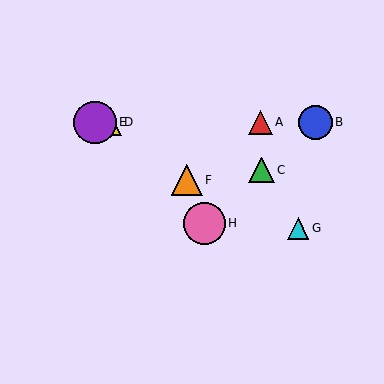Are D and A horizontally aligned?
Yes, both are at y≈122.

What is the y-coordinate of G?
Object G is at y≈228.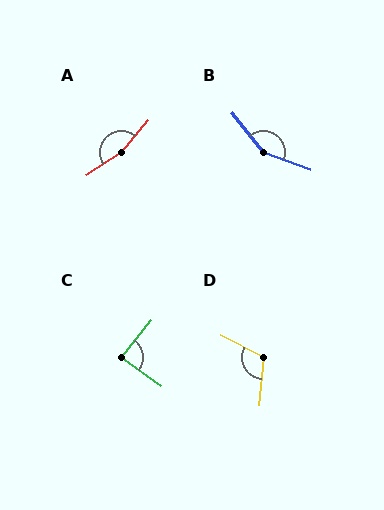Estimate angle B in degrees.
Approximately 148 degrees.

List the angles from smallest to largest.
C (87°), D (112°), B (148°), A (164°).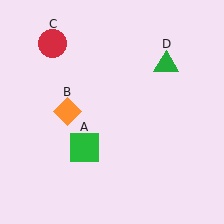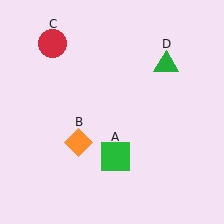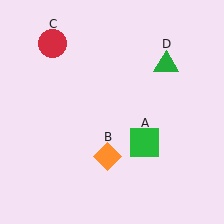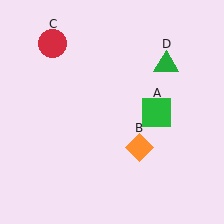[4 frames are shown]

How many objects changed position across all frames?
2 objects changed position: green square (object A), orange diamond (object B).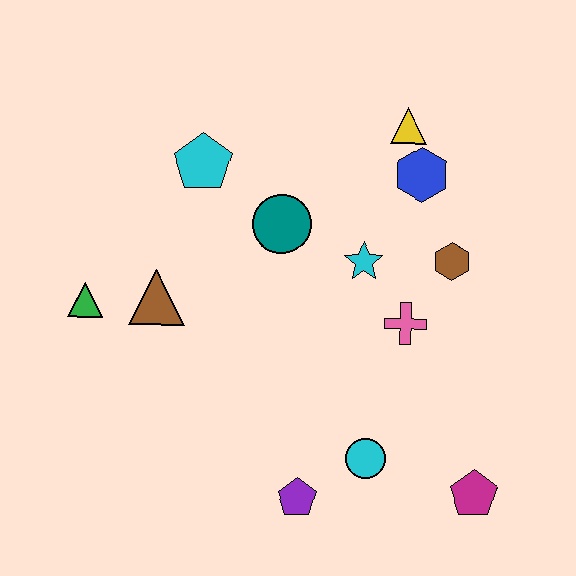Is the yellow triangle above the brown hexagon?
Yes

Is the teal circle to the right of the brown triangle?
Yes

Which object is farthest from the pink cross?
The green triangle is farthest from the pink cross.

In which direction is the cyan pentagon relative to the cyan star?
The cyan pentagon is to the left of the cyan star.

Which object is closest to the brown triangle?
The green triangle is closest to the brown triangle.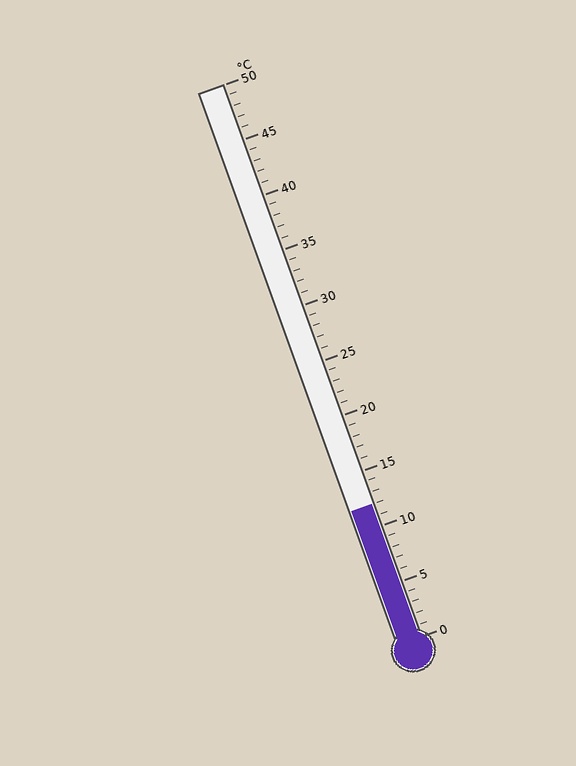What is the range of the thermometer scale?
The thermometer scale ranges from 0°C to 50°C.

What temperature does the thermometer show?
The thermometer shows approximately 12°C.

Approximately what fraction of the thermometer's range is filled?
The thermometer is filled to approximately 25% of its range.